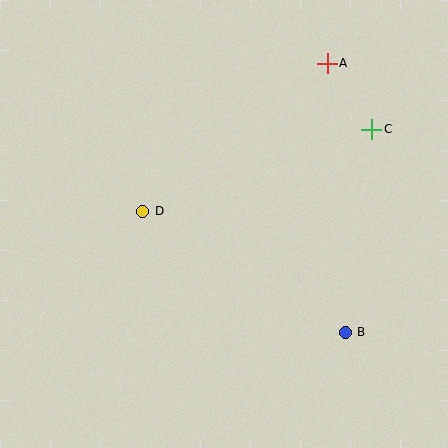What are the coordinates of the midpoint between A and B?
The midpoint between A and B is at (336, 198).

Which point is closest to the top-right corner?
Point A is closest to the top-right corner.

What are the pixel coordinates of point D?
Point D is at (143, 211).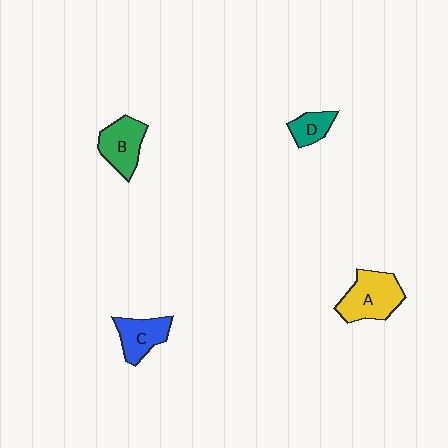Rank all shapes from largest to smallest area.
From largest to smallest: A (yellow), B (green), C (blue), D (teal).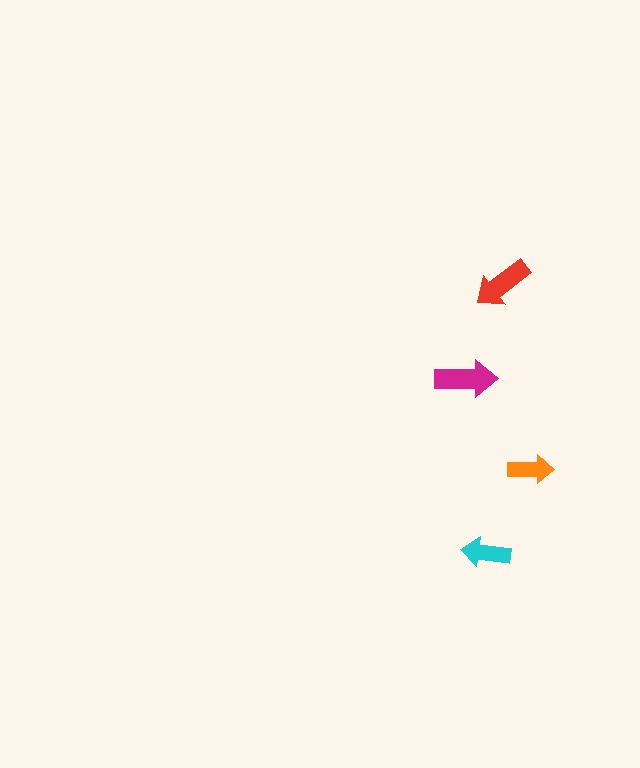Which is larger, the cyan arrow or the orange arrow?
The cyan one.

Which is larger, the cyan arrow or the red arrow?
The red one.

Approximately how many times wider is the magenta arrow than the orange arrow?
About 1.5 times wider.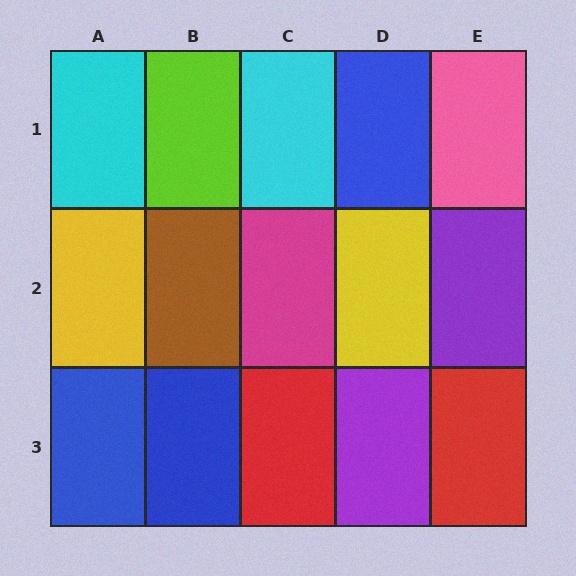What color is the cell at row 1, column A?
Cyan.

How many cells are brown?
1 cell is brown.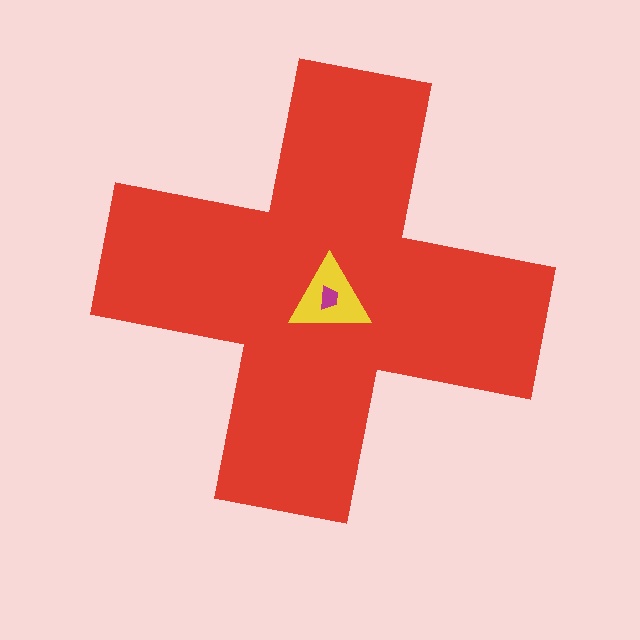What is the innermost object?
The magenta trapezoid.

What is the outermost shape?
The red cross.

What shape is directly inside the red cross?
The yellow triangle.